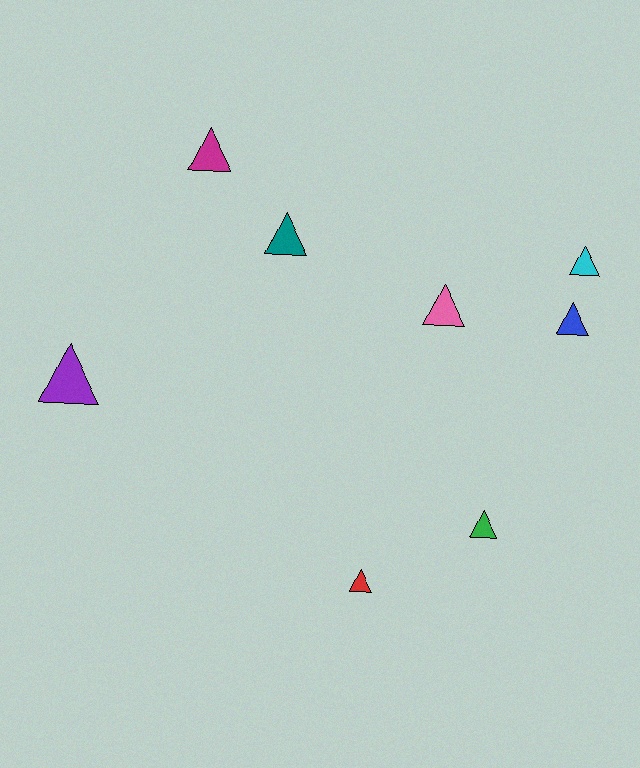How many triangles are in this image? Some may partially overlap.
There are 8 triangles.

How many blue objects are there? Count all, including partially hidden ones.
There is 1 blue object.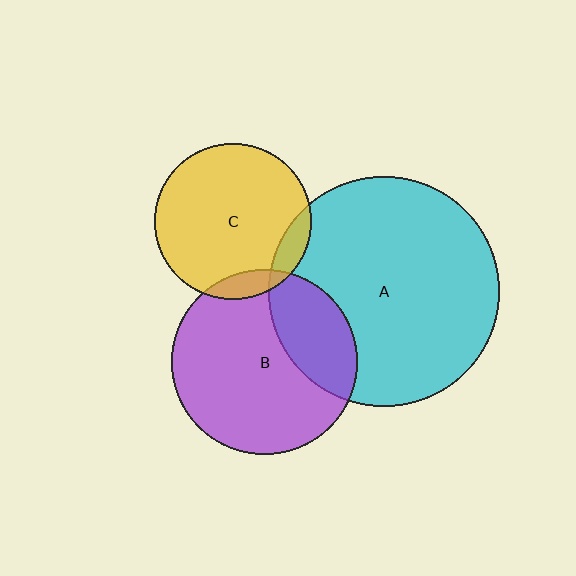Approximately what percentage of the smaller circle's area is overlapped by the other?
Approximately 10%.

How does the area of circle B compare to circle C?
Approximately 1.4 times.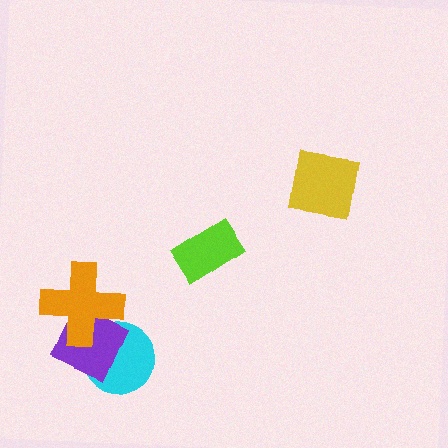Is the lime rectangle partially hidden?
No, no other shape covers it.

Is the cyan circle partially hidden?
Yes, it is partially covered by another shape.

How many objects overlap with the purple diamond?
2 objects overlap with the purple diamond.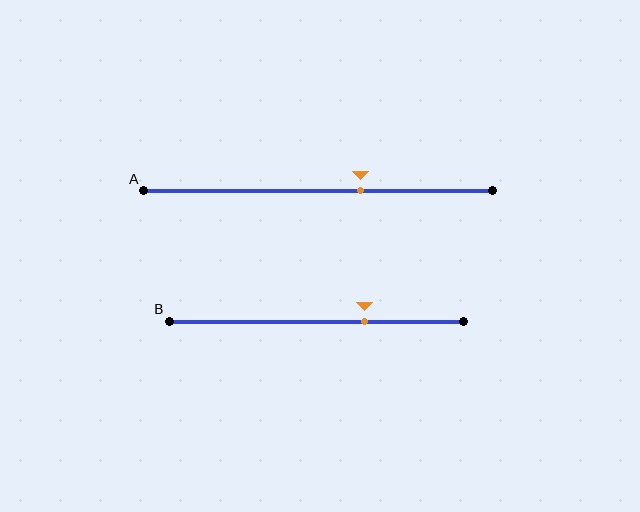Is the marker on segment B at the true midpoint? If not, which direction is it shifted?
No, the marker on segment B is shifted to the right by about 17% of the segment length.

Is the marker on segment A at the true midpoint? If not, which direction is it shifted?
No, the marker on segment A is shifted to the right by about 12% of the segment length.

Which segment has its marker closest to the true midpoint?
Segment A has its marker closest to the true midpoint.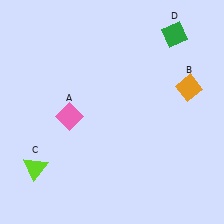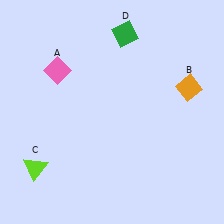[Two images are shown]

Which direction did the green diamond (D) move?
The green diamond (D) moved left.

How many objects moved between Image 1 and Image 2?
2 objects moved between the two images.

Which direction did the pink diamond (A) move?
The pink diamond (A) moved up.